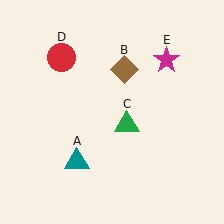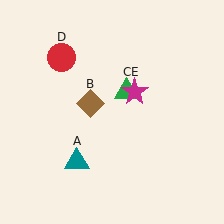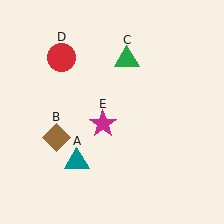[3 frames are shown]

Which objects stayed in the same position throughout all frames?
Teal triangle (object A) and red circle (object D) remained stationary.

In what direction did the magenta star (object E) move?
The magenta star (object E) moved down and to the left.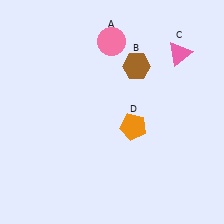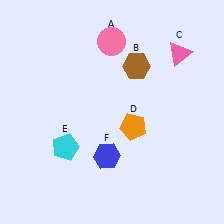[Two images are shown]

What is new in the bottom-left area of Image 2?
A cyan pentagon (E) was added in the bottom-left area of Image 2.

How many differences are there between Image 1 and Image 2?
There are 2 differences between the two images.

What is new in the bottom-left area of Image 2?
A blue hexagon (F) was added in the bottom-left area of Image 2.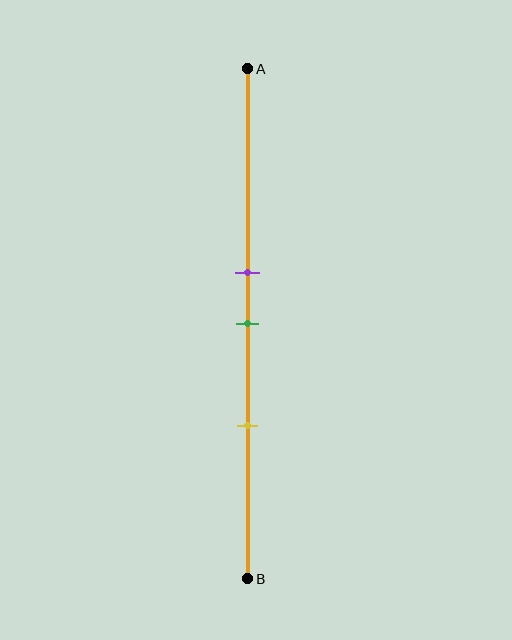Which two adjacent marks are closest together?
The purple and green marks are the closest adjacent pair.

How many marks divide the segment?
There are 3 marks dividing the segment.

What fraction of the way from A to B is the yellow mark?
The yellow mark is approximately 70% (0.7) of the way from A to B.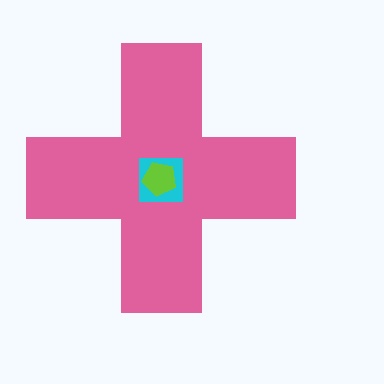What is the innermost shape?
The lime pentagon.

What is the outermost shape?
The pink cross.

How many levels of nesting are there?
3.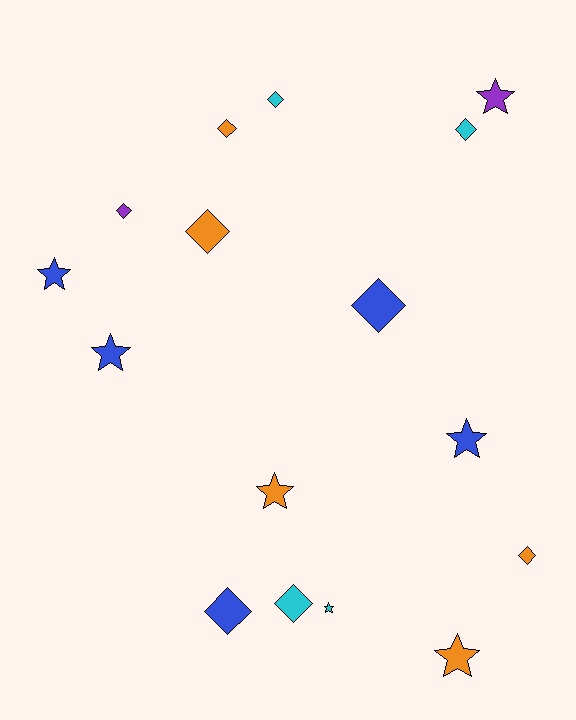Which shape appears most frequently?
Diamond, with 9 objects.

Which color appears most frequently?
Orange, with 5 objects.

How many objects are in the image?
There are 16 objects.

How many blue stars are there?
There are 3 blue stars.